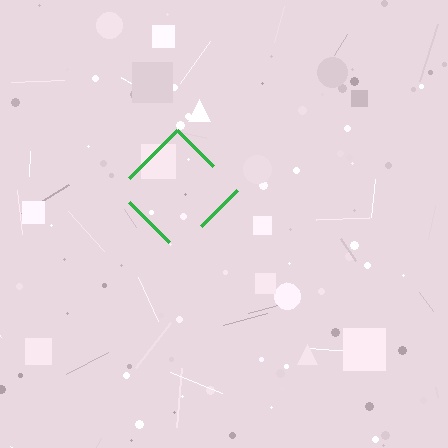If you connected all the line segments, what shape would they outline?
They would outline a diamond.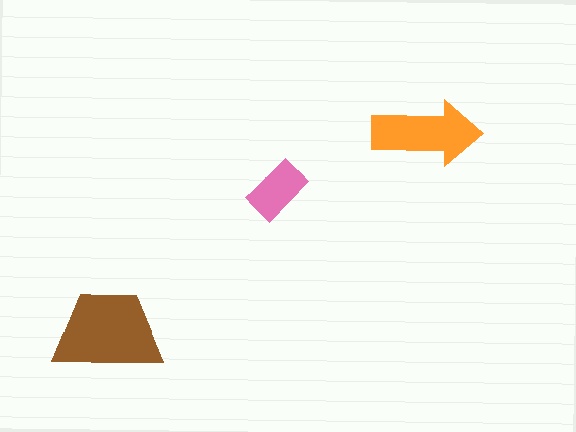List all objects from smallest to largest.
The pink rectangle, the orange arrow, the brown trapezoid.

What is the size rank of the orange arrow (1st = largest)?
2nd.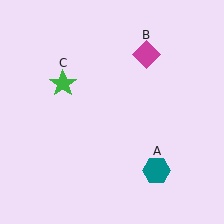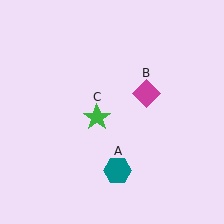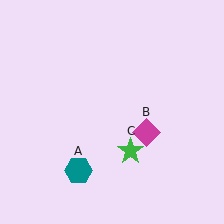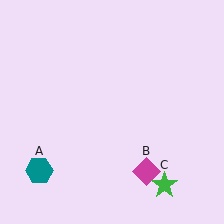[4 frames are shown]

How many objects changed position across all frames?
3 objects changed position: teal hexagon (object A), magenta diamond (object B), green star (object C).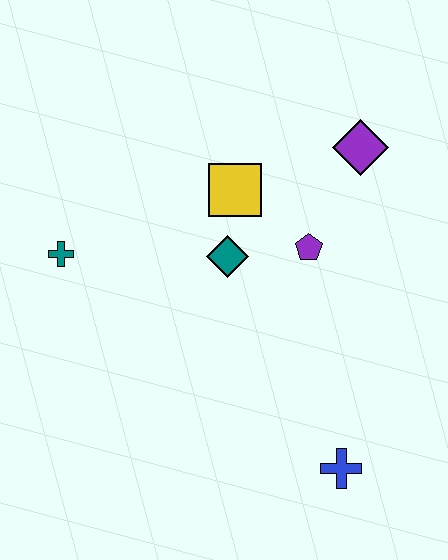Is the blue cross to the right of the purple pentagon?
Yes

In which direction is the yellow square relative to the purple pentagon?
The yellow square is to the left of the purple pentagon.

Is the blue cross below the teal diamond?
Yes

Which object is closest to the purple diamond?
The purple pentagon is closest to the purple diamond.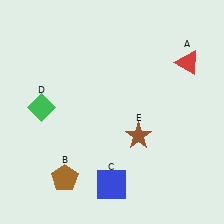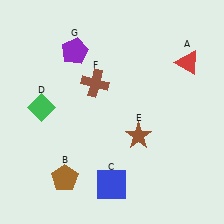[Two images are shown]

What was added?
A brown cross (F), a purple pentagon (G) were added in Image 2.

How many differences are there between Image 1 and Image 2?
There are 2 differences between the two images.